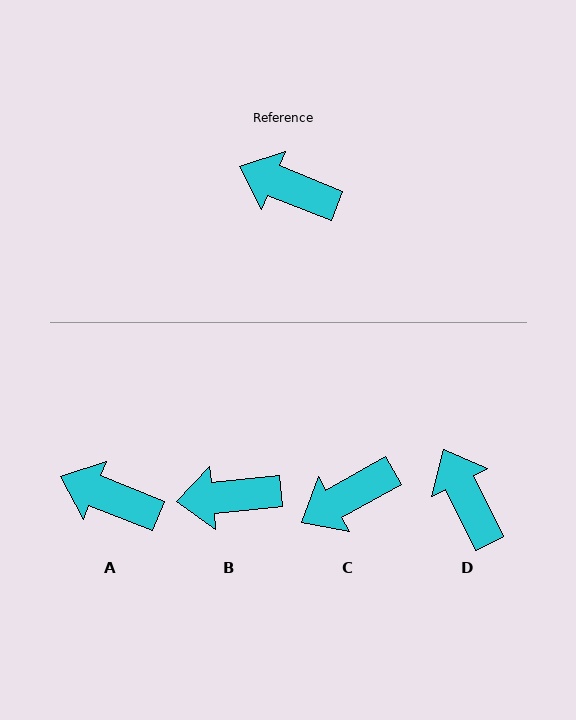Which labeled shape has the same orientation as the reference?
A.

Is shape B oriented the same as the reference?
No, it is off by about 27 degrees.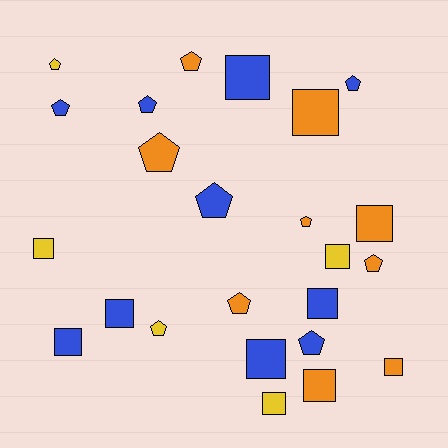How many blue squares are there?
There are 5 blue squares.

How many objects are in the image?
There are 24 objects.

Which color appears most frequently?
Blue, with 10 objects.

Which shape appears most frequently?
Square, with 12 objects.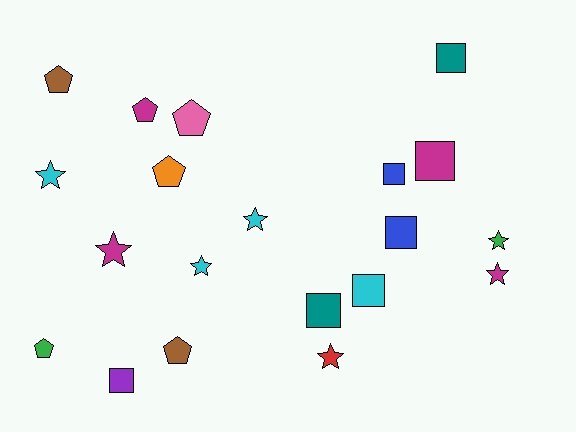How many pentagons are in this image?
There are 6 pentagons.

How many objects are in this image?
There are 20 objects.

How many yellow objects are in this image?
There are no yellow objects.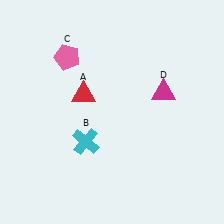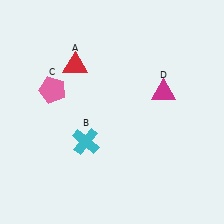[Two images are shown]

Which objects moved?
The objects that moved are: the red triangle (A), the pink pentagon (C).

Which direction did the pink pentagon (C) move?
The pink pentagon (C) moved down.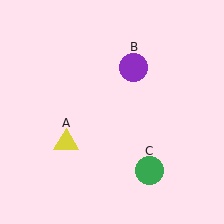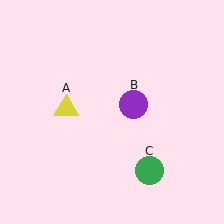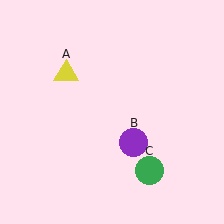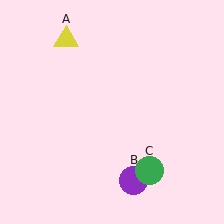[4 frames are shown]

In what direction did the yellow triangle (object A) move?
The yellow triangle (object A) moved up.